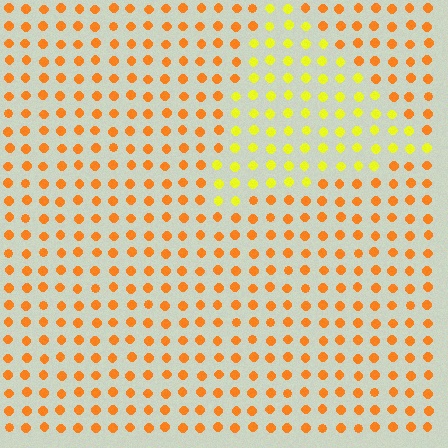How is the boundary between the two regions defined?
The boundary is defined purely by a slight shift in hue (about 37 degrees). Spacing, size, and orientation are identical on both sides.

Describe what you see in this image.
The image is filled with small orange elements in a uniform arrangement. A triangle-shaped region is visible where the elements are tinted to a slightly different hue, forming a subtle color boundary.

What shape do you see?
I see a triangle.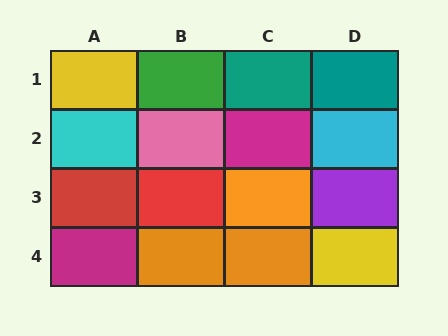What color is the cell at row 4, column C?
Orange.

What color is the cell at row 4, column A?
Magenta.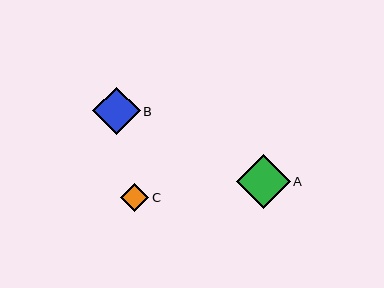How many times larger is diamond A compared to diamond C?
Diamond A is approximately 1.9 times the size of diamond C.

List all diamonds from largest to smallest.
From largest to smallest: A, B, C.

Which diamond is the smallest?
Diamond C is the smallest with a size of approximately 28 pixels.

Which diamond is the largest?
Diamond A is the largest with a size of approximately 53 pixels.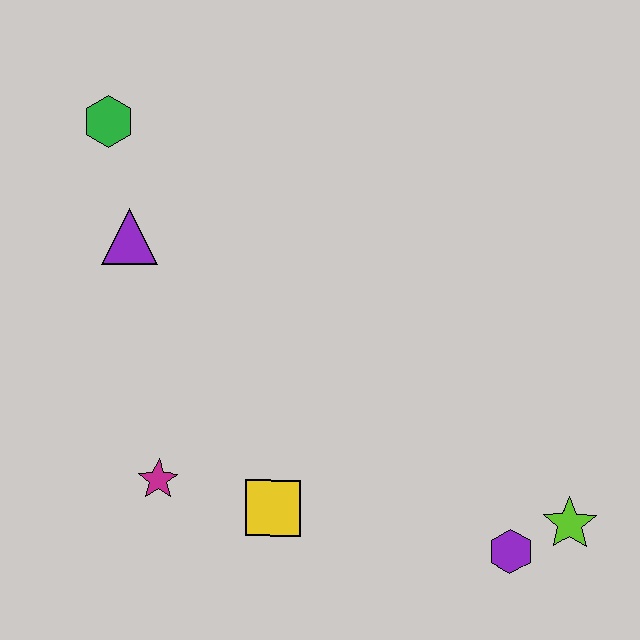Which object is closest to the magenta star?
The yellow square is closest to the magenta star.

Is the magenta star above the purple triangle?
No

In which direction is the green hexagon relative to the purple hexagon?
The green hexagon is above the purple hexagon.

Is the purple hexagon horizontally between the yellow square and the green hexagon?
No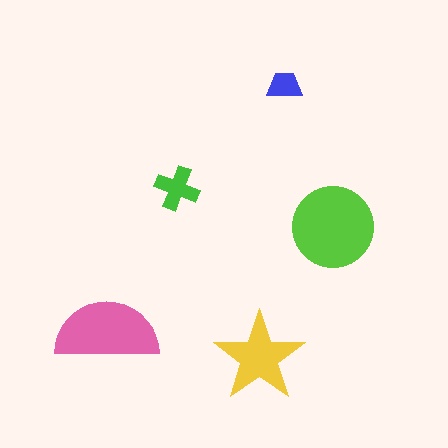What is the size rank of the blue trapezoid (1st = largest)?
5th.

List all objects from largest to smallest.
The lime circle, the pink semicircle, the yellow star, the green cross, the blue trapezoid.